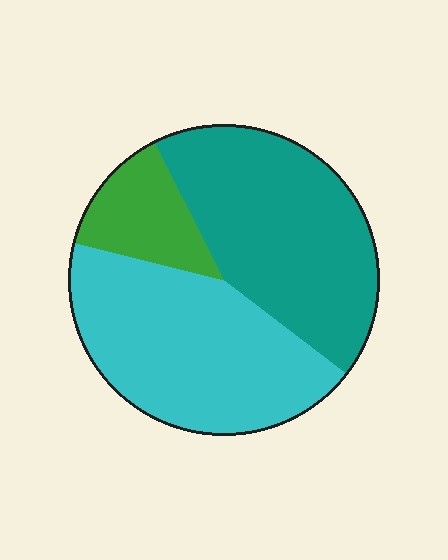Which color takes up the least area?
Green, at roughly 15%.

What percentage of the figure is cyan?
Cyan covers about 45% of the figure.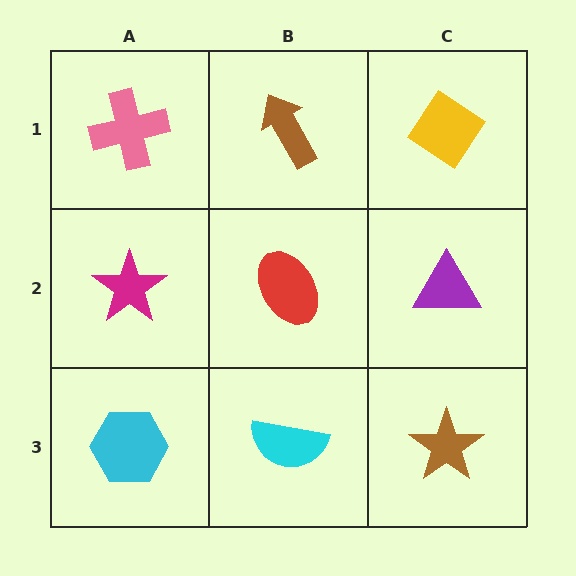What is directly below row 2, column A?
A cyan hexagon.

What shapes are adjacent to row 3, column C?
A purple triangle (row 2, column C), a cyan semicircle (row 3, column B).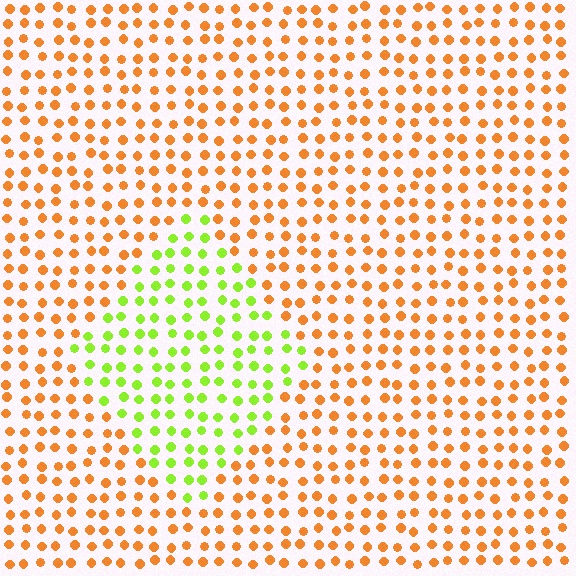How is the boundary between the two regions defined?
The boundary is defined purely by a slight shift in hue (about 64 degrees). Spacing, size, and orientation are identical on both sides.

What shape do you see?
I see a diamond.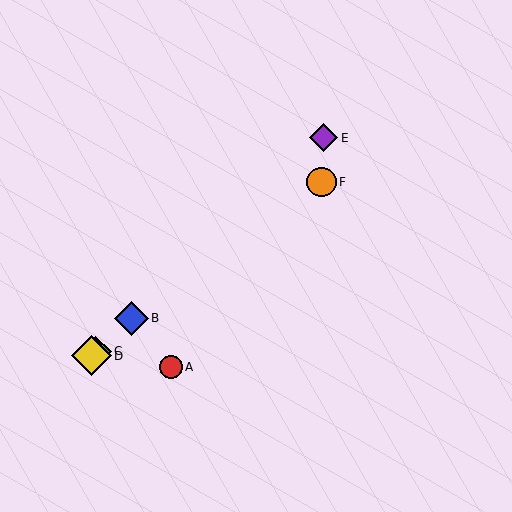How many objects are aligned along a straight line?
4 objects (B, C, D, E) are aligned along a straight line.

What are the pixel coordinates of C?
Object C is at (96, 351).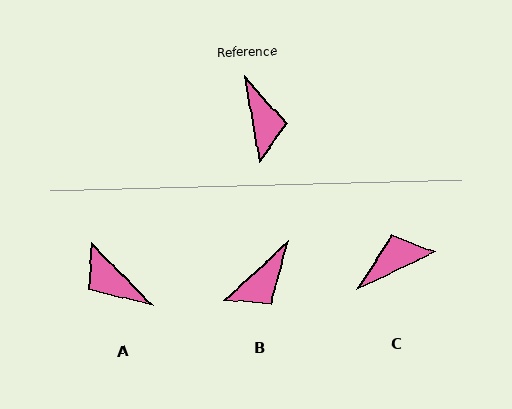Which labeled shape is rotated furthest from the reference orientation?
A, about 146 degrees away.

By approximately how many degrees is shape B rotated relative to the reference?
Approximately 57 degrees clockwise.